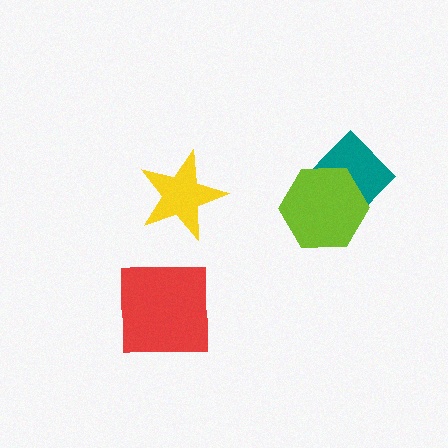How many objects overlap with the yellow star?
0 objects overlap with the yellow star.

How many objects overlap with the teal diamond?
1 object overlaps with the teal diamond.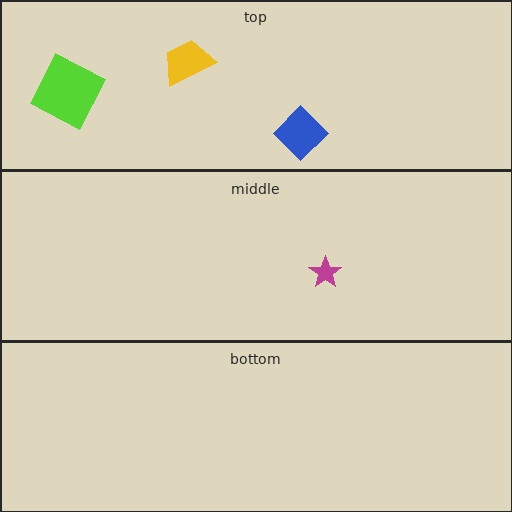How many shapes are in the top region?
3.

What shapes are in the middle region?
The magenta star.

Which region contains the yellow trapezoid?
The top region.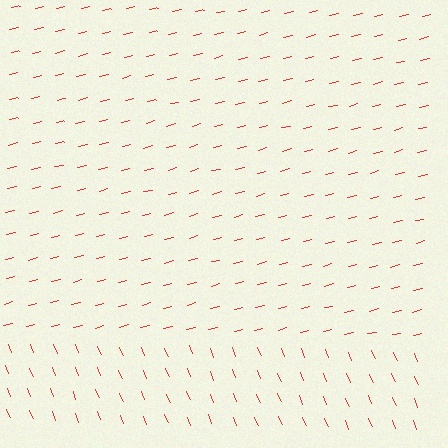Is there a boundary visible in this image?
Yes, there is a texture boundary formed by a change in line orientation.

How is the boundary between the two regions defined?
The boundary is defined purely by a change in line orientation (approximately 82 degrees difference). All lines are the same color and thickness.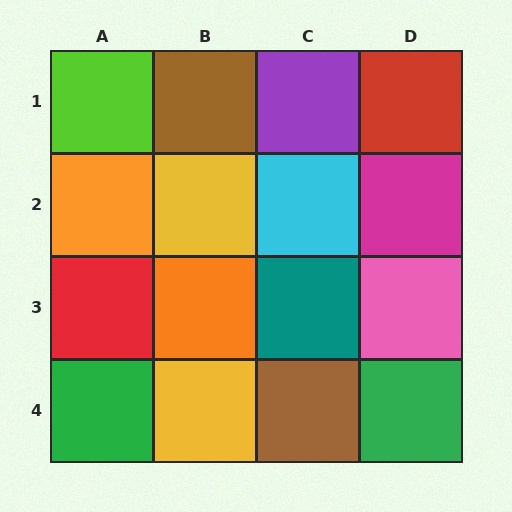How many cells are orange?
2 cells are orange.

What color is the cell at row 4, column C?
Brown.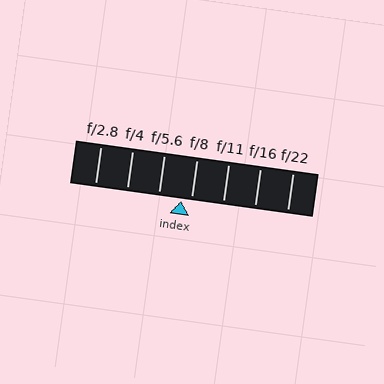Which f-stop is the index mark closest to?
The index mark is closest to f/8.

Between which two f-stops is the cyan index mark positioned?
The index mark is between f/5.6 and f/8.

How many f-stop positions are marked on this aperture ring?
There are 7 f-stop positions marked.